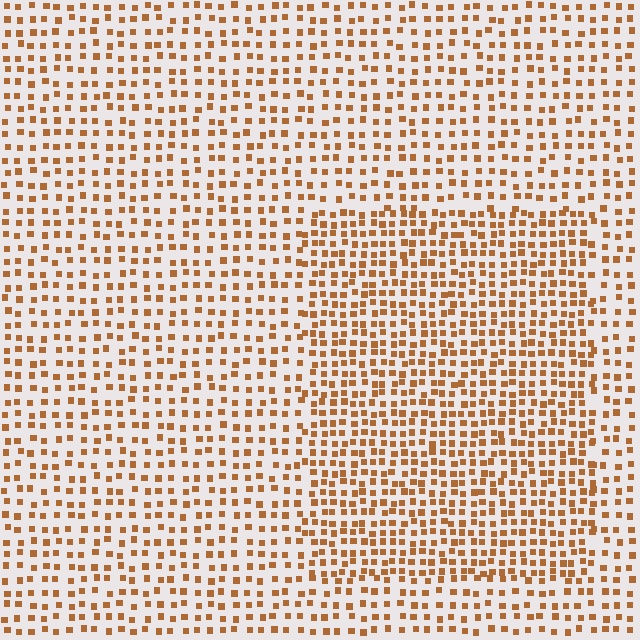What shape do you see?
I see a rectangle.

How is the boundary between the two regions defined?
The boundary is defined by a change in element density (approximately 1.6x ratio). All elements are the same color, size, and shape.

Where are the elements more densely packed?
The elements are more densely packed inside the rectangle boundary.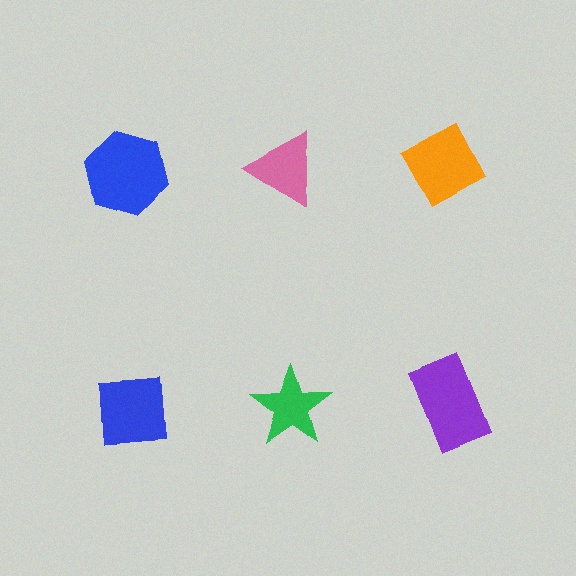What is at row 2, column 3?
A purple rectangle.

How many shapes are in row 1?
3 shapes.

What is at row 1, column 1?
A blue hexagon.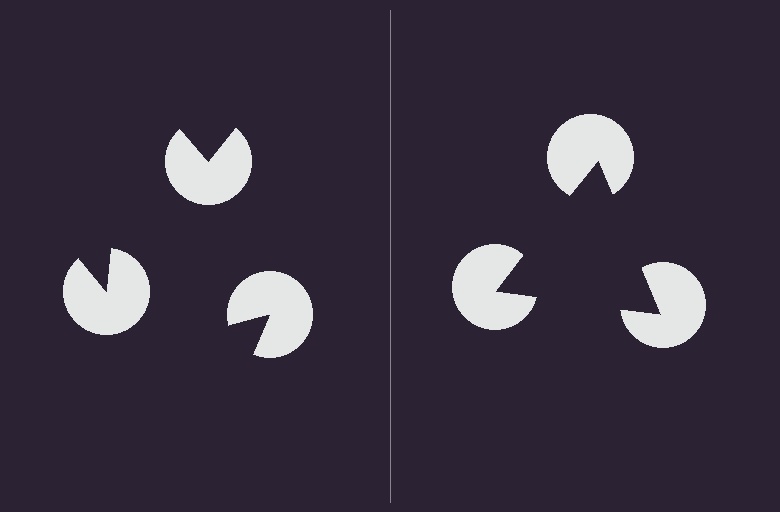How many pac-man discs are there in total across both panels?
6 — 3 on each side.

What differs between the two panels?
The pac-man discs are positioned identically on both sides; only the wedge orientations differ. On the right they align to a triangle; on the left they are misaligned.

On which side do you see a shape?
An illusory triangle appears on the right side. On the left side the wedge cuts are rotated, so no coherent shape forms.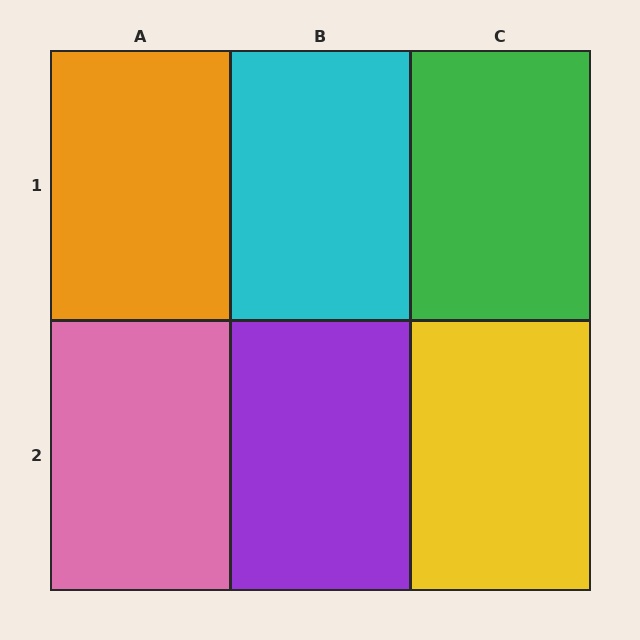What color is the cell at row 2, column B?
Purple.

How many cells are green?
1 cell is green.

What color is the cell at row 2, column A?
Pink.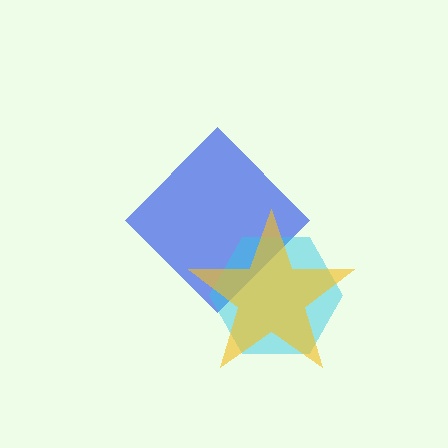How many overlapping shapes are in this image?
There are 3 overlapping shapes in the image.